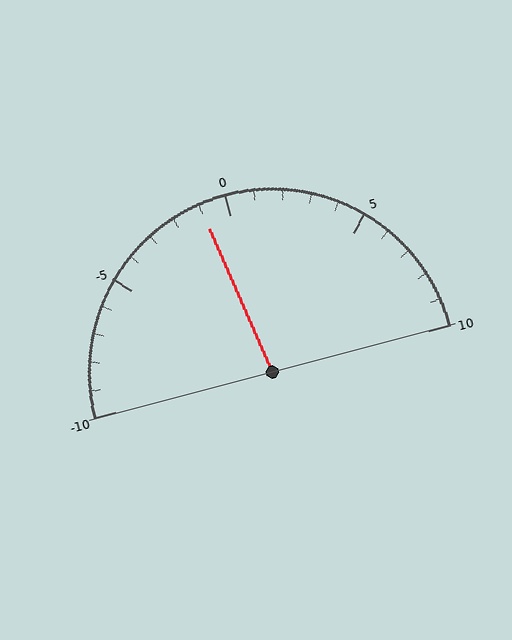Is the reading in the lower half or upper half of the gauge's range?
The reading is in the lower half of the range (-10 to 10).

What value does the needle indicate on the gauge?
The needle indicates approximately -1.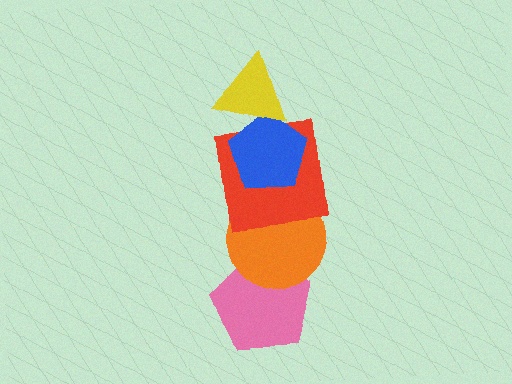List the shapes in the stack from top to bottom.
From top to bottom: the yellow triangle, the blue pentagon, the red square, the orange circle, the pink pentagon.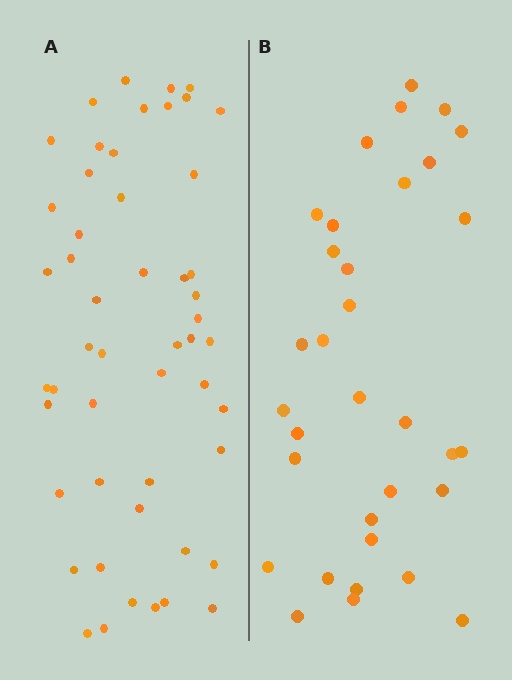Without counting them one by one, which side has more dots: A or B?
Region A (the left region) has more dots.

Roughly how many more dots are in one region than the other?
Region A has approximately 20 more dots than region B.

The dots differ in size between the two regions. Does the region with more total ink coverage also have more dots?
No. Region B has more total ink coverage because its dots are larger, but region A actually contains more individual dots. Total area can be misleading — the number of items is what matters here.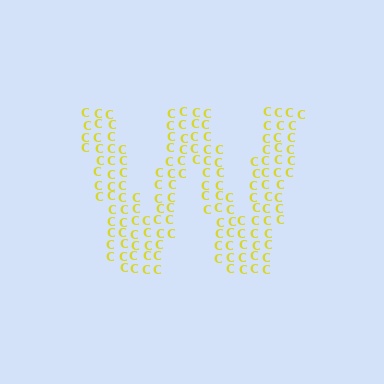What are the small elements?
The small elements are letter C's.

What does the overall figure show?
The overall figure shows the letter W.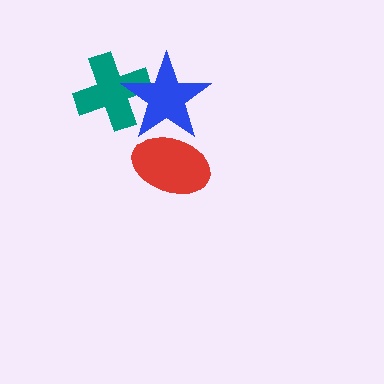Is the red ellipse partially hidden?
Yes, it is partially covered by another shape.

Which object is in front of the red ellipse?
The blue star is in front of the red ellipse.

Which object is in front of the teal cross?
The blue star is in front of the teal cross.